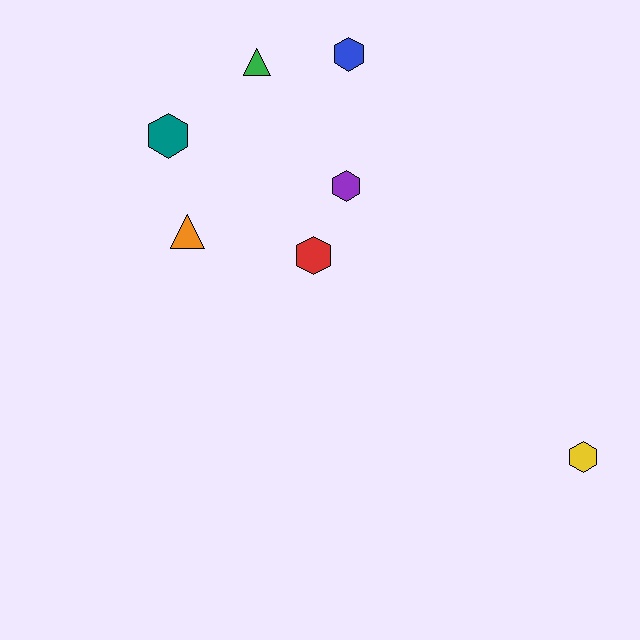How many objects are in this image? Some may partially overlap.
There are 7 objects.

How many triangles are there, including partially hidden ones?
There are 2 triangles.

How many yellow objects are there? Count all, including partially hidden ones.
There is 1 yellow object.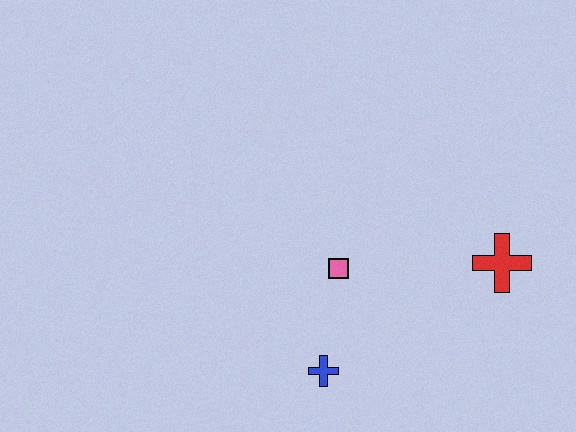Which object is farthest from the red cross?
The blue cross is farthest from the red cross.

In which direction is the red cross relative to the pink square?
The red cross is to the right of the pink square.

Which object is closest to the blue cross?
The pink square is closest to the blue cross.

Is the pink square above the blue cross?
Yes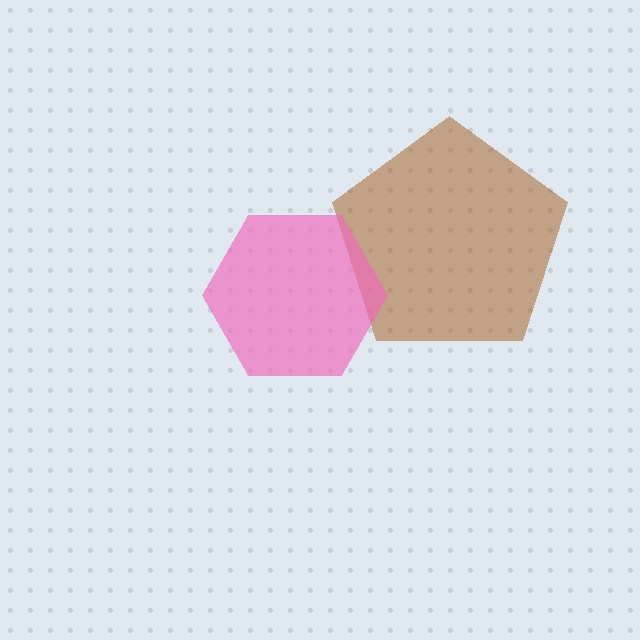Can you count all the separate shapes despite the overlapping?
Yes, there are 2 separate shapes.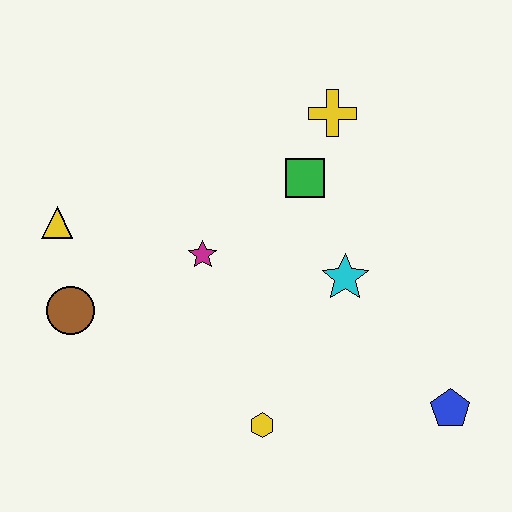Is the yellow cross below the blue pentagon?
No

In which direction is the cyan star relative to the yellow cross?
The cyan star is below the yellow cross.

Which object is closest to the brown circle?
The yellow triangle is closest to the brown circle.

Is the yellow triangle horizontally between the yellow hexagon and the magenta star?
No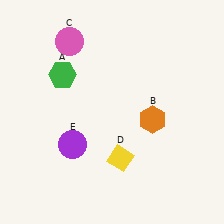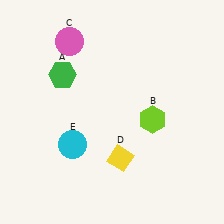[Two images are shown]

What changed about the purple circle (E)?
In Image 1, E is purple. In Image 2, it changed to cyan.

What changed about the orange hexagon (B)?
In Image 1, B is orange. In Image 2, it changed to lime.